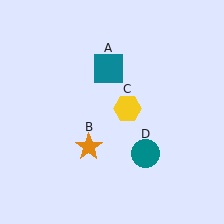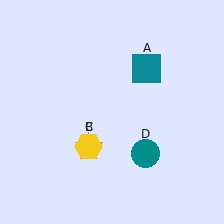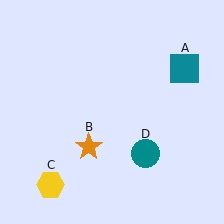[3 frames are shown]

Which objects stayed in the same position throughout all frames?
Orange star (object B) and teal circle (object D) remained stationary.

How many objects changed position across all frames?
2 objects changed position: teal square (object A), yellow hexagon (object C).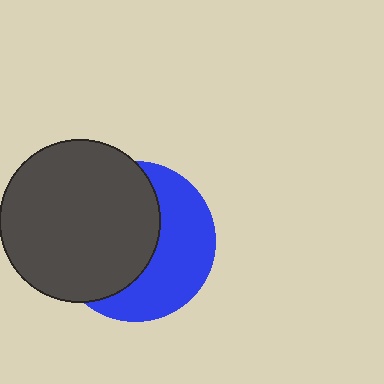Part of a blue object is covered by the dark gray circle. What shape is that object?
It is a circle.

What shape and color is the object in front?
The object in front is a dark gray circle.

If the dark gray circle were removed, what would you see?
You would see the complete blue circle.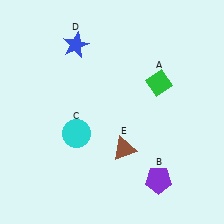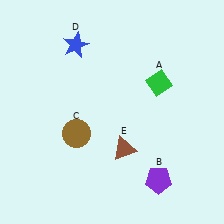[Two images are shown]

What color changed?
The circle (C) changed from cyan in Image 1 to brown in Image 2.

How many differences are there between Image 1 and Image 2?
There is 1 difference between the two images.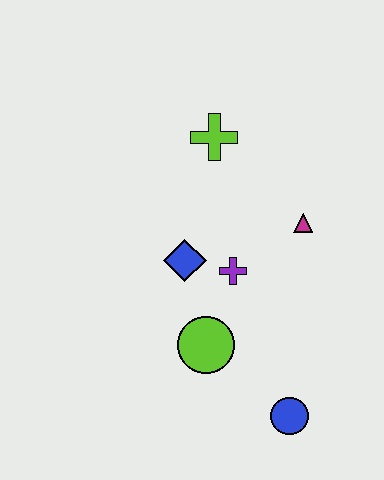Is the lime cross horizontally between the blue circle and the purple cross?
No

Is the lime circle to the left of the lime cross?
Yes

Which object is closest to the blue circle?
The lime circle is closest to the blue circle.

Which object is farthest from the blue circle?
The lime cross is farthest from the blue circle.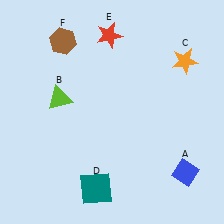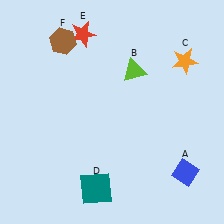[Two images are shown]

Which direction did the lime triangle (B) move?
The lime triangle (B) moved right.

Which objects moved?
The objects that moved are: the lime triangle (B), the red star (E).